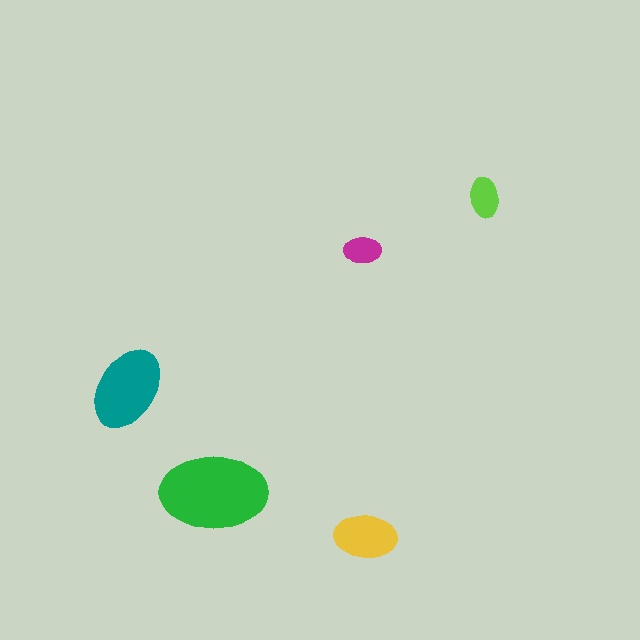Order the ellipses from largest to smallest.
the green one, the teal one, the yellow one, the lime one, the magenta one.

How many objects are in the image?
There are 5 objects in the image.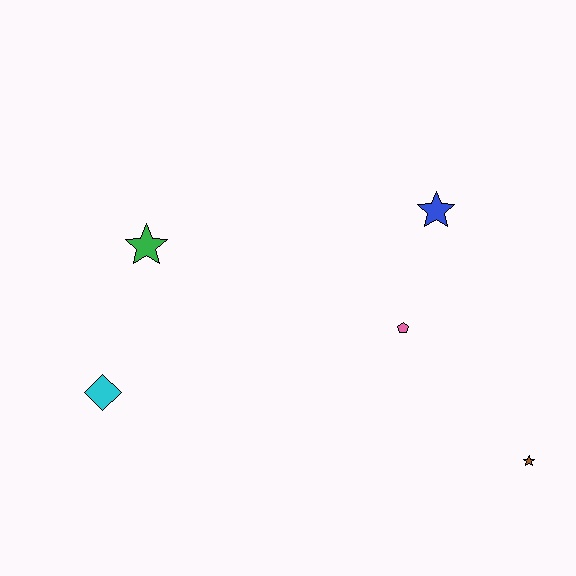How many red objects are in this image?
There are no red objects.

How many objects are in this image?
There are 5 objects.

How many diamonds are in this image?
There is 1 diamond.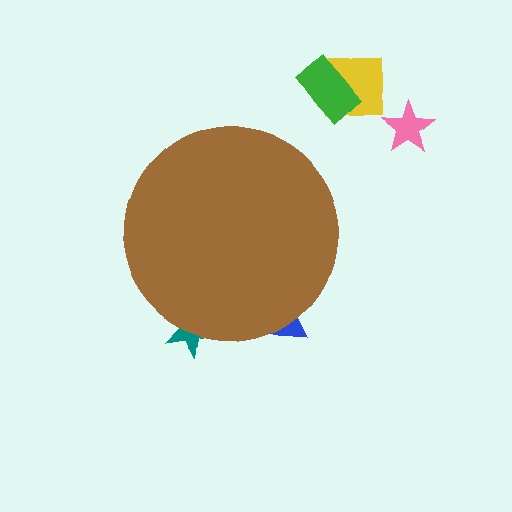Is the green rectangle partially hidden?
No, the green rectangle is fully visible.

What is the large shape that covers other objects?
A brown circle.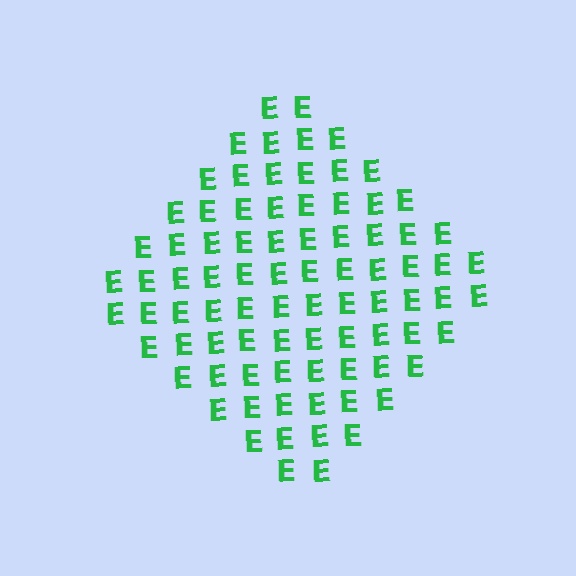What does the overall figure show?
The overall figure shows a diamond.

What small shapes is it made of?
It is made of small letter E's.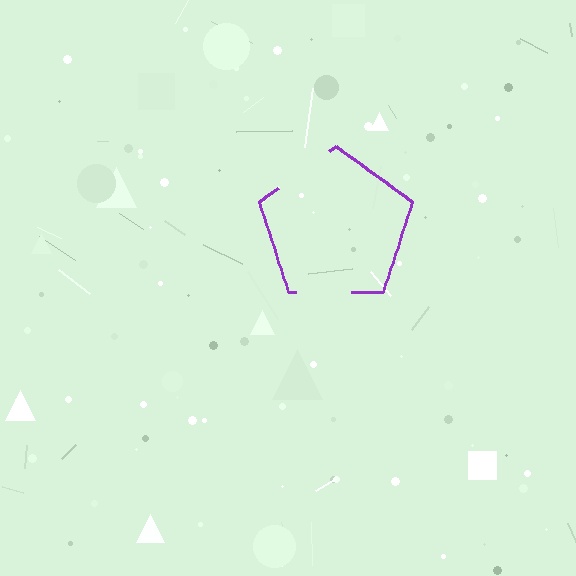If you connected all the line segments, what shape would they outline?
They would outline a pentagon.